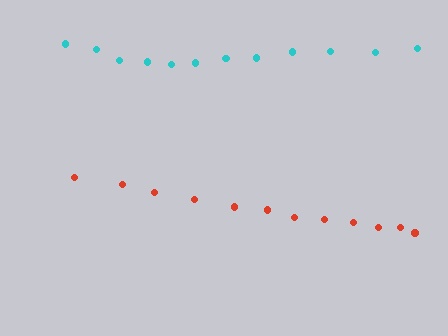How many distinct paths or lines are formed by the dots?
There are 2 distinct paths.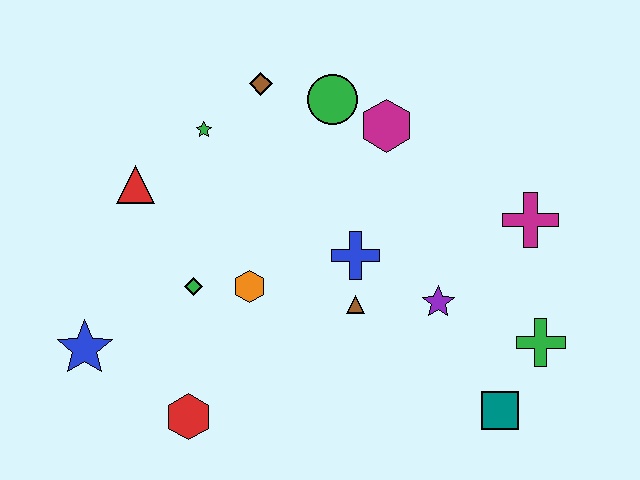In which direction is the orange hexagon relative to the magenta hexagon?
The orange hexagon is below the magenta hexagon.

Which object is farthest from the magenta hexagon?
The blue star is farthest from the magenta hexagon.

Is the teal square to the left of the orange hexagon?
No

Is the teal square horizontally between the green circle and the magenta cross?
Yes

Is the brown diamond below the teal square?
No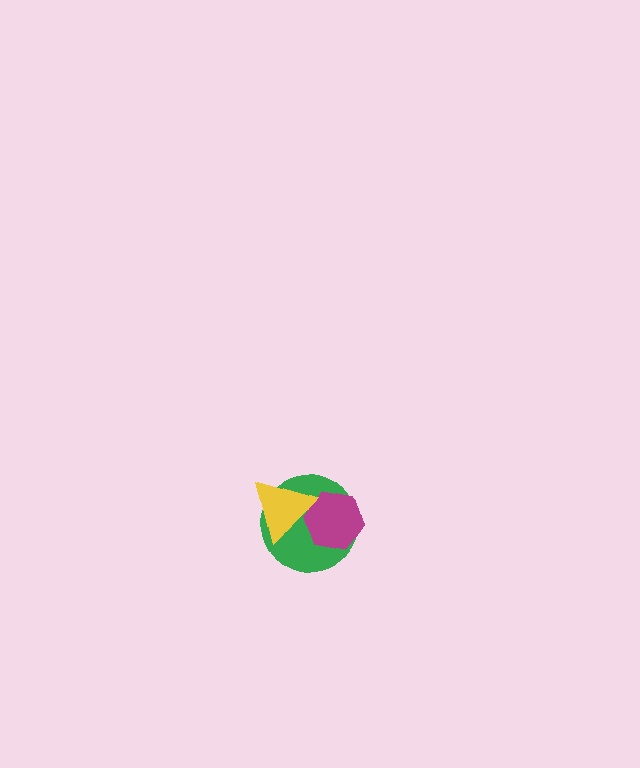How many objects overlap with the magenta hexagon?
2 objects overlap with the magenta hexagon.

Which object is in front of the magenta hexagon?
The yellow triangle is in front of the magenta hexagon.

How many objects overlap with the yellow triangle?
2 objects overlap with the yellow triangle.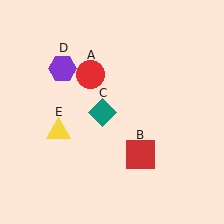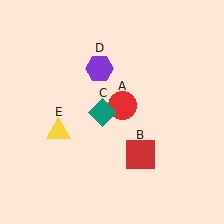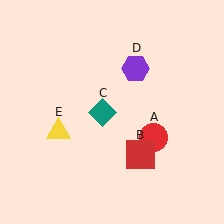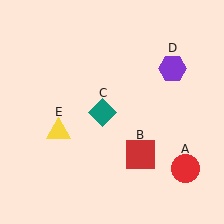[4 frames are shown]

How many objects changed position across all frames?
2 objects changed position: red circle (object A), purple hexagon (object D).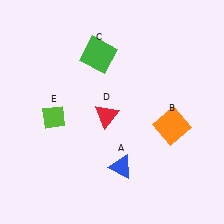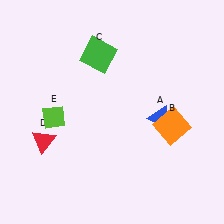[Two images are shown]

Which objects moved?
The objects that moved are: the blue triangle (A), the red triangle (D).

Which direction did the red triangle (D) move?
The red triangle (D) moved left.